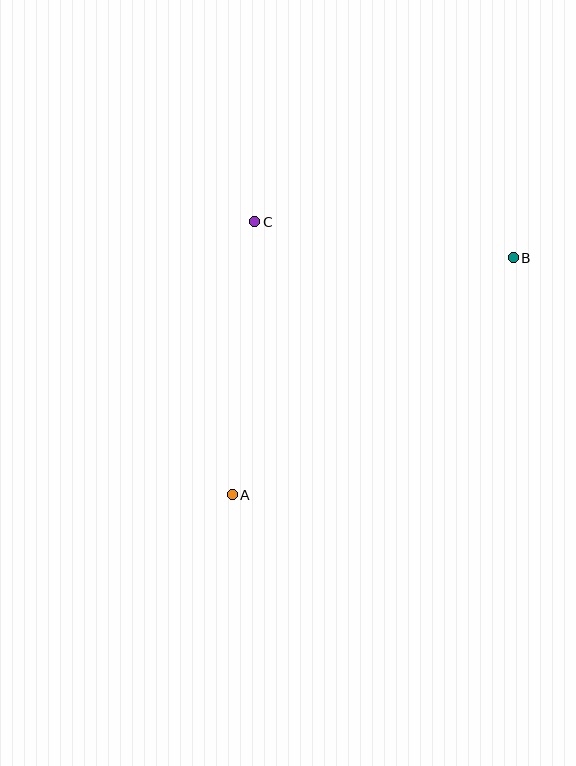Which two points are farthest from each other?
Points A and B are farthest from each other.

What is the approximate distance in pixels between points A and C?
The distance between A and C is approximately 274 pixels.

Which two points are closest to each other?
Points B and C are closest to each other.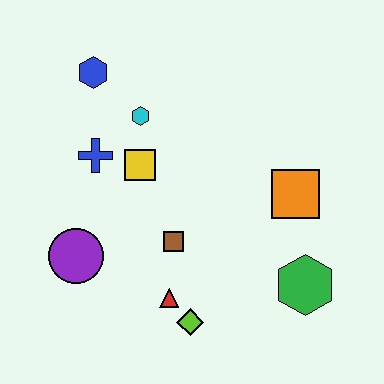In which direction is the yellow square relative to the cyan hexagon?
The yellow square is below the cyan hexagon.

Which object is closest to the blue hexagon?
The cyan hexagon is closest to the blue hexagon.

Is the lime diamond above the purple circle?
No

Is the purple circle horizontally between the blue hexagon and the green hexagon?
No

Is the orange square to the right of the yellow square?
Yes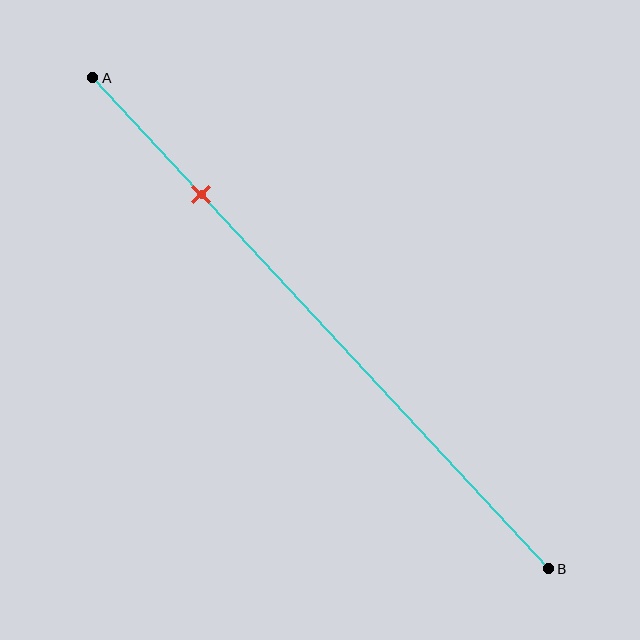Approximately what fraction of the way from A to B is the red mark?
The red mark is approximately 25% of the way from A to B.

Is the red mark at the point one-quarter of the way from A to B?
Yes, the mark is approximately at the one-quarter point.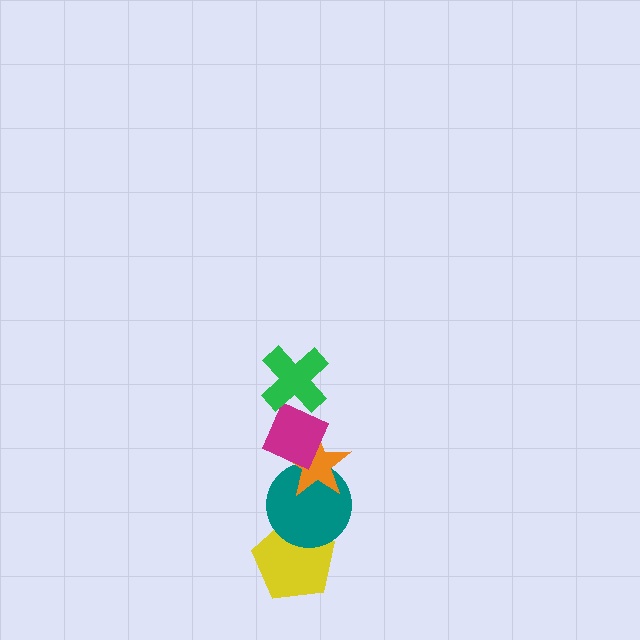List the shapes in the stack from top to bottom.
From top to bottom: the green cross, the magenta diamond, the orange star, the teal circle, the yellow pentagon.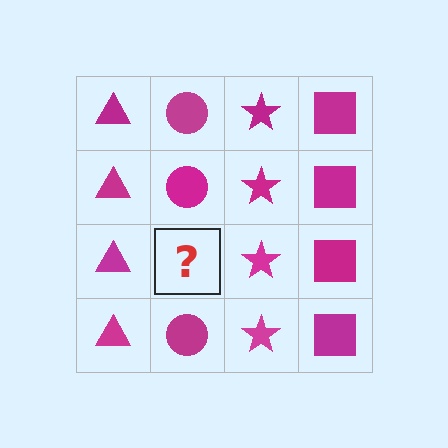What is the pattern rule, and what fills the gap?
The rule is that each column has a consistent shape. The gap should be filled with a magenta circle.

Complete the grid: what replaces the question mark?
The question mark should be replaced with a magenta circle.